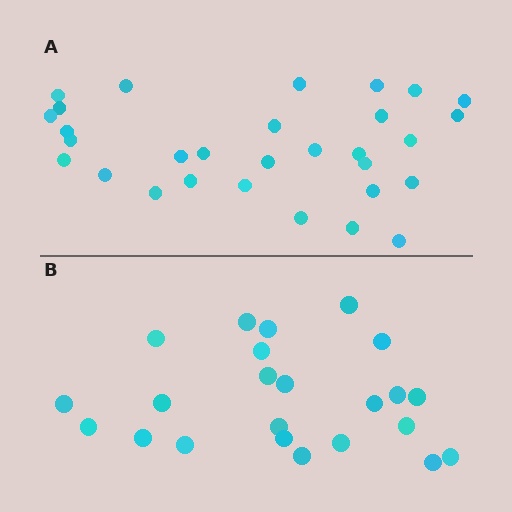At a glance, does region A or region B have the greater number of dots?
Region A (the top region) has more dots.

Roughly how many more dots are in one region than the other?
Region A has roughly 8 or so more dots than region B.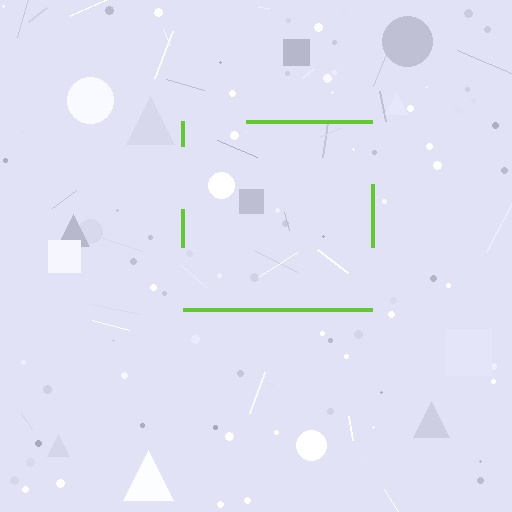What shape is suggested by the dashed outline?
The dashed outline suggests a square.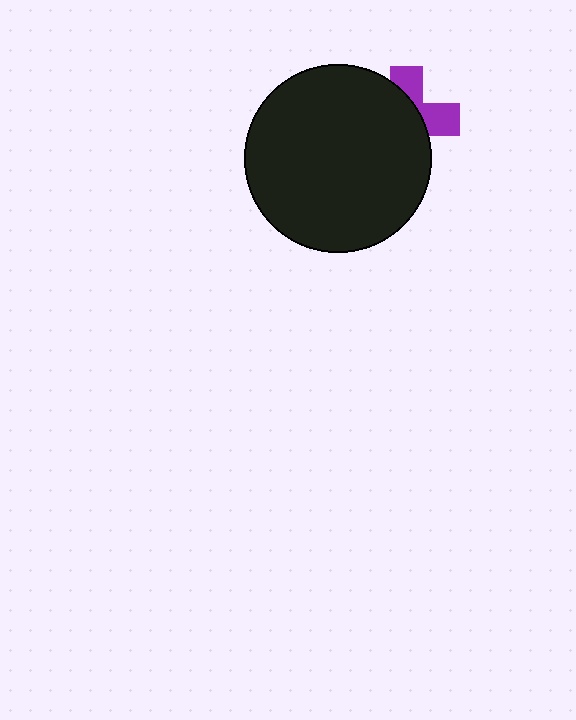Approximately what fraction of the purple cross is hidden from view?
Roughly 64% of the purple cross is hidden behind the black circle.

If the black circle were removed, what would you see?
You would see the complete purple cross.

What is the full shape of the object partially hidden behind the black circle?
The partially hidden object is a purple cross.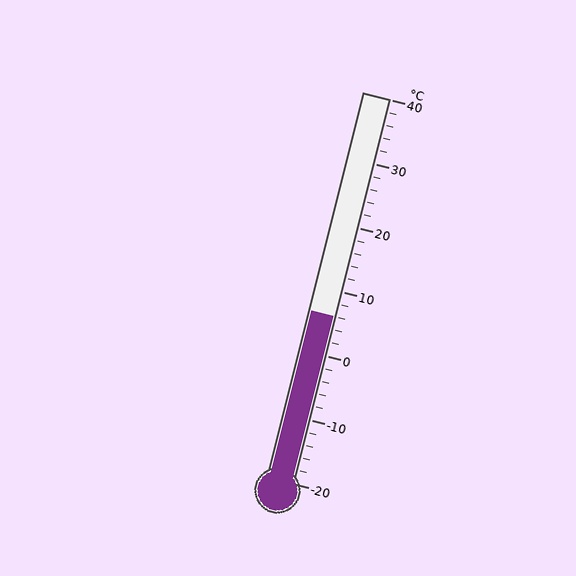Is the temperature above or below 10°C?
The temperature is below 10°C.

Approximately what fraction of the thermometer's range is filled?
The thermometer is filled to approximately 45% of its range.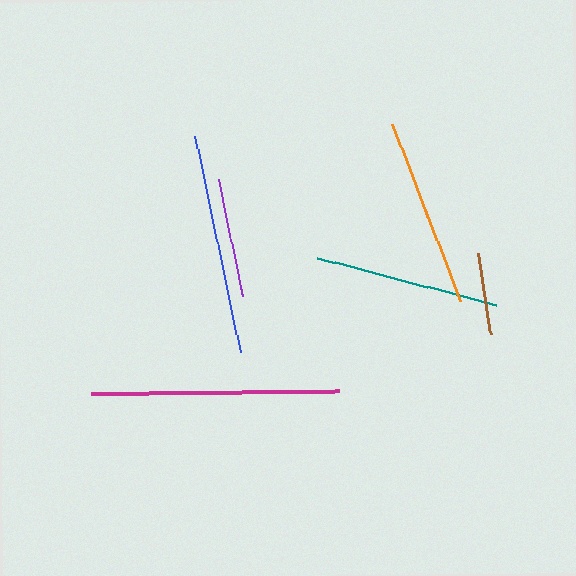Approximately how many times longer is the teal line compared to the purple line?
The teal line is approximately 1.5 times the length of the purple line.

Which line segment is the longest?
The magenta line is the longest at approximately 248 pixels.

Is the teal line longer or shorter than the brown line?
The teal line is longer than the brown line.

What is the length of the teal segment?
The teal segment is approximately 185 pixels long.